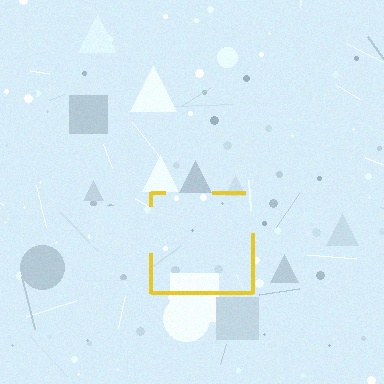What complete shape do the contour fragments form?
The contour fragments form a square.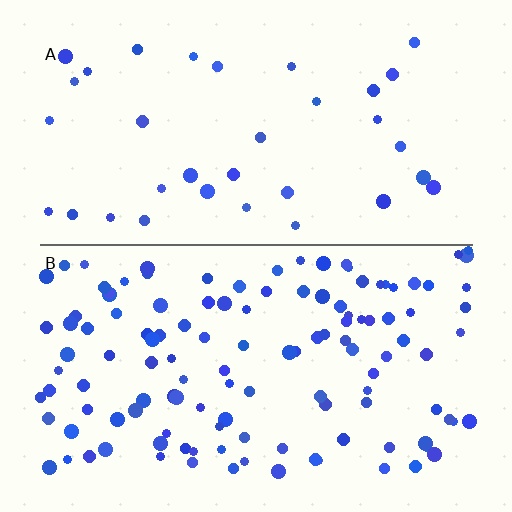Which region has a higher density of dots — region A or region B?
B (the bottom).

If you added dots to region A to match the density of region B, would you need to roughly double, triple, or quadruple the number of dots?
Approximately quadruple.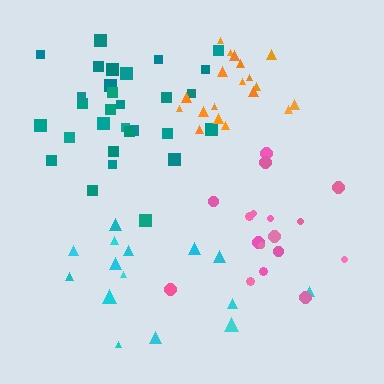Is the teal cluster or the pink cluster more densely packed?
Pink.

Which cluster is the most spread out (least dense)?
Cyan.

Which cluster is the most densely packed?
Orange.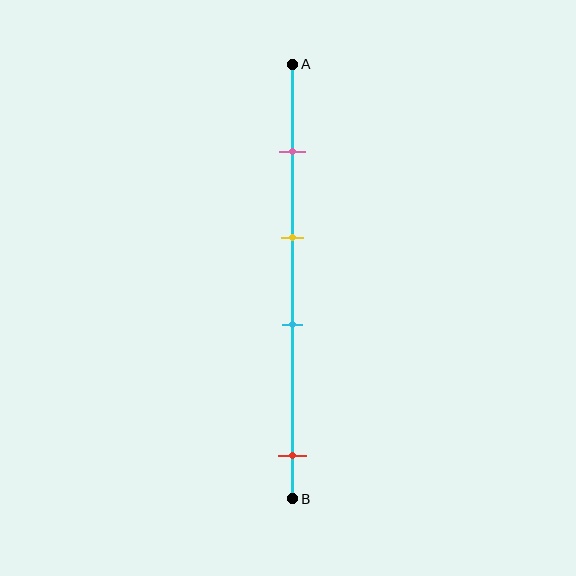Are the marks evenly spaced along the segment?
No, the marks are not evenly spaced.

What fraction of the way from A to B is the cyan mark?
The cyan mark is approximately 60% (0.6) of the way from A to B.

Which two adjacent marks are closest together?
The yellow and cyan marks are the closest adjacent pair.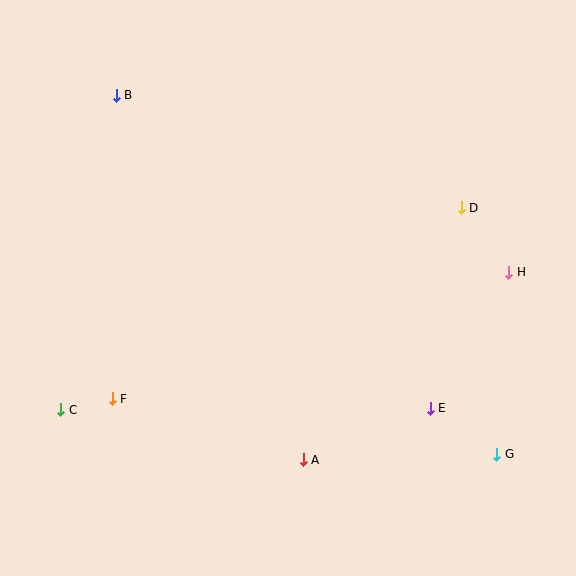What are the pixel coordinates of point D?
Point D is at (461, 208).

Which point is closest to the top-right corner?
Point D is closest to the top-right corner.